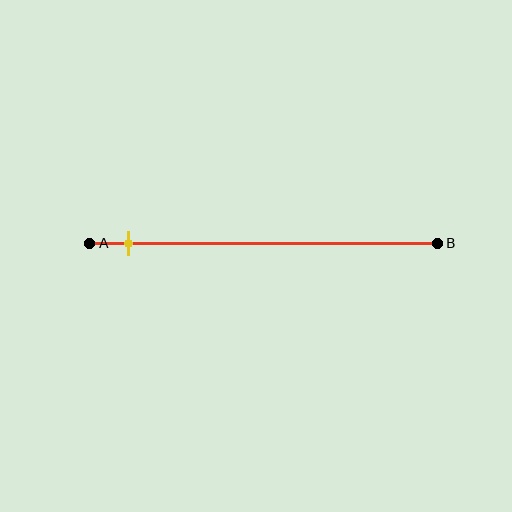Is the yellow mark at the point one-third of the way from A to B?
No, the mark is at about 10% from A, not at the 33% one-third point.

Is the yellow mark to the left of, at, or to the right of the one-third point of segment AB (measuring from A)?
The yellow mark is to the left of the one-third point of segment AB.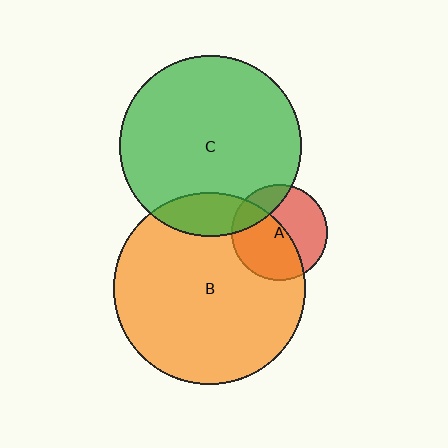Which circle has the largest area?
Circle B (orange).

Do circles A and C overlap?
Yes.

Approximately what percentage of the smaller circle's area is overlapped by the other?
Approximately 20%.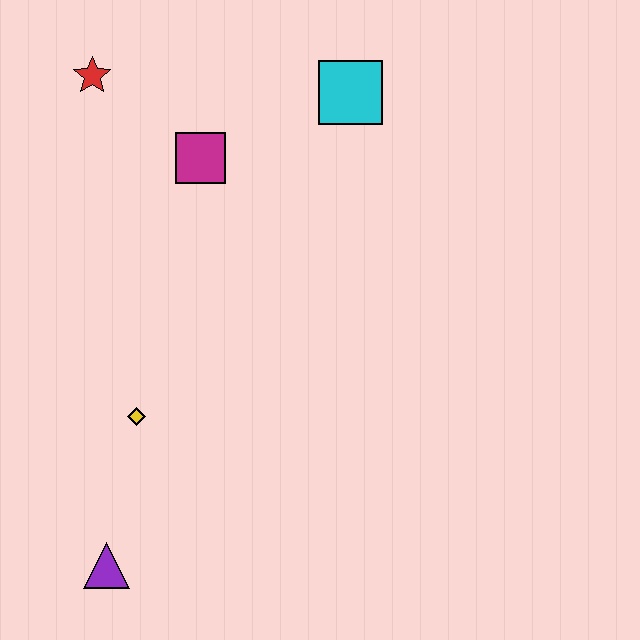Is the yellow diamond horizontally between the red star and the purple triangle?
No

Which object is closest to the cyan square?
The magenta square is closest to the cyan square.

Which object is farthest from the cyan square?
The purple triangle is farthest from the cyan square.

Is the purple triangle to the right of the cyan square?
No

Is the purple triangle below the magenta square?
Yes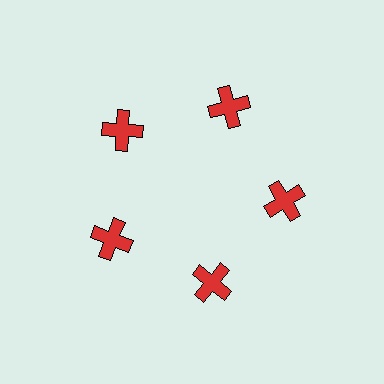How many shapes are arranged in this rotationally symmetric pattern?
There are 5 shapes, arranged in 5 groups of 1.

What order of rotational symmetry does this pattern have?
This pattern has 5-fold rotational symmetry.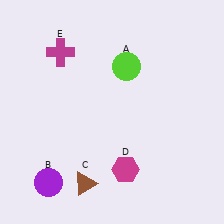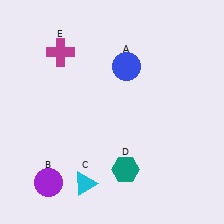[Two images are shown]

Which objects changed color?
A changed from lime to blue. C changed from brown to cyan. D changed from magenta to teal.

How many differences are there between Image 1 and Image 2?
There are 3 differences between the two images.